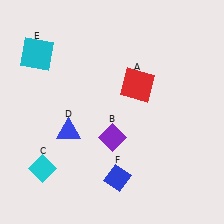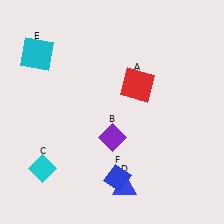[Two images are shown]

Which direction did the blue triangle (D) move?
The blue triangle (D) moved right.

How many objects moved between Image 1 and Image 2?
1 object moved between the two images.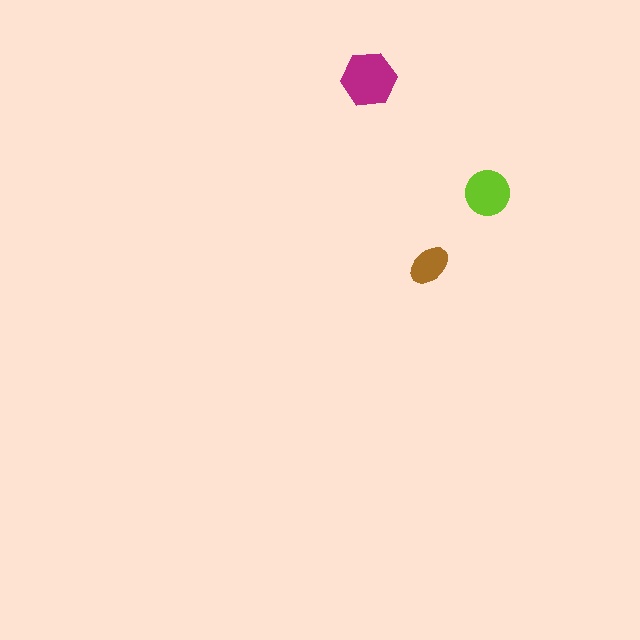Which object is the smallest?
The brown ellipse.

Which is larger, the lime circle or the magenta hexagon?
The magenta hexagon.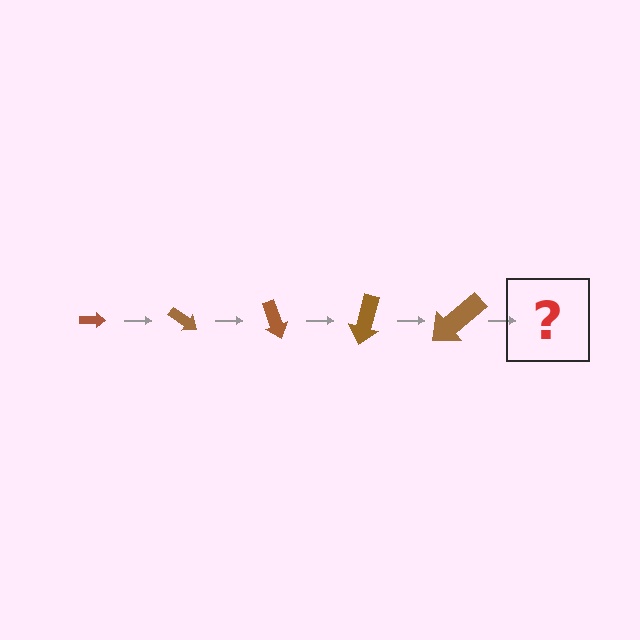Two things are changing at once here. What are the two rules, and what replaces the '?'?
The two rules are that the arrow grows larger each step and it rotates 35 degrees each step. The '?' should be an arrow, larger than the previous one and rotated 175 degrees from the start.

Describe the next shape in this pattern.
It should be an arrow, larger than the previous one and rotated 175 degrees from the start.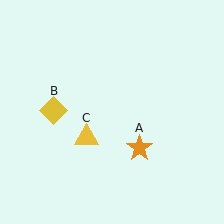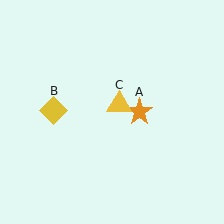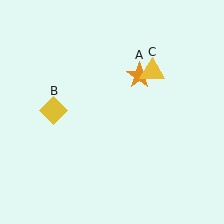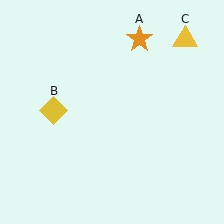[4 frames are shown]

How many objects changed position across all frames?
2 objects changed position: orange star (object A), yellow triangle (object C).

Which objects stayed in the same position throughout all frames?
Yellow diamond (object B) remained stationary.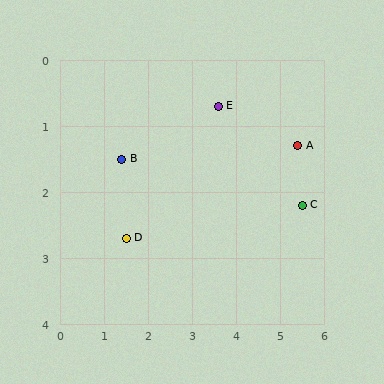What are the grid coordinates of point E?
Point E is at approximately (3.6, 0.7).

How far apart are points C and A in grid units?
Points C and A are about 0.9 grid units apart.